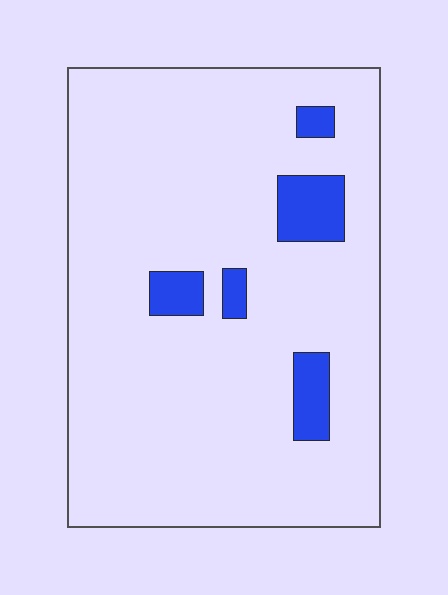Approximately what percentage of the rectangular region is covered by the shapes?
Approximately 10%.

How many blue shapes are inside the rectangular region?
5.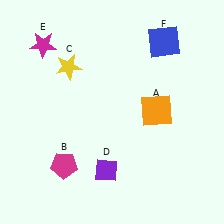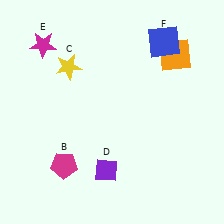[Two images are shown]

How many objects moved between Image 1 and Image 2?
1 object moved between the two images.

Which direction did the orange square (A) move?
The orange square (A) moved up.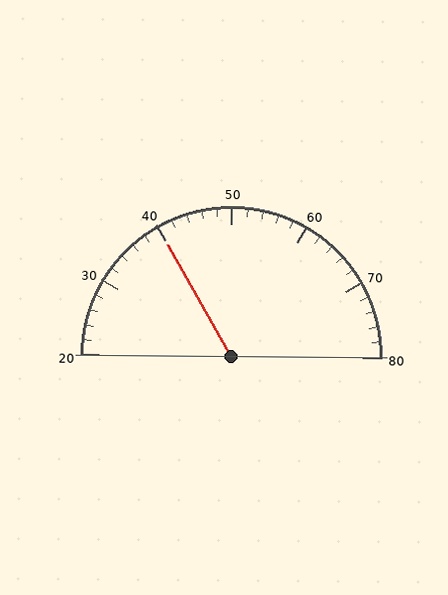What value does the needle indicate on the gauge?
The needle indicates approximately 40.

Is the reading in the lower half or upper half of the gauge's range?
The reading is in the lower half of the range (20 to 80).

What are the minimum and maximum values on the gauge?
The gauge ranges from 20 to 80.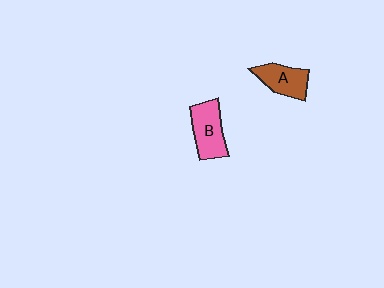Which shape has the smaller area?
Shape A (brown).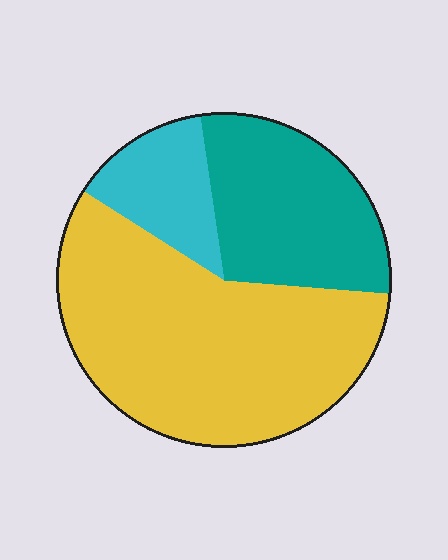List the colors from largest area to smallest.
From largest to smallest: yellow, teal, cyan.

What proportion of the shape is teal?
Teal takes up about one quarter (1/4) of the shape.